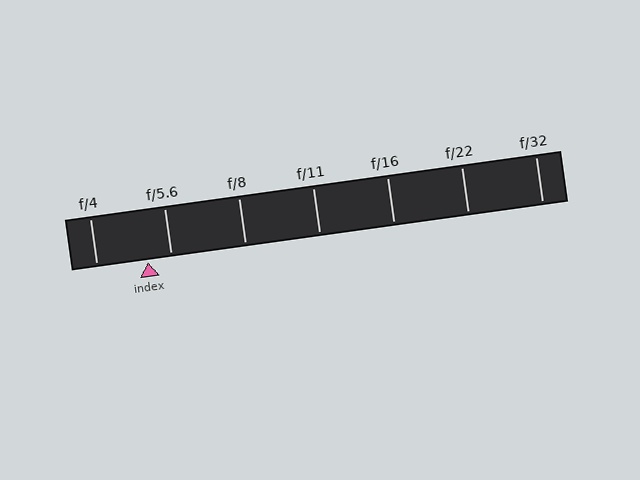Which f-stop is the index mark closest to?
The index mark is closest to f/5.6.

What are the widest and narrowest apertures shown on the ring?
The widest aperture shown is f/4 and the narrowest is f/32.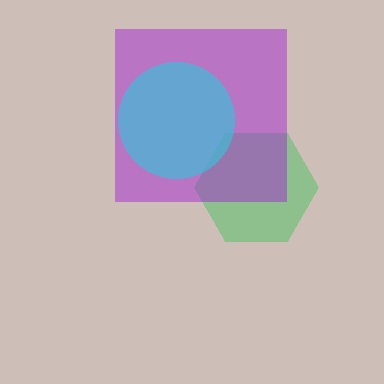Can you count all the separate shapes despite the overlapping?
Yes, there are 3 separate shapes.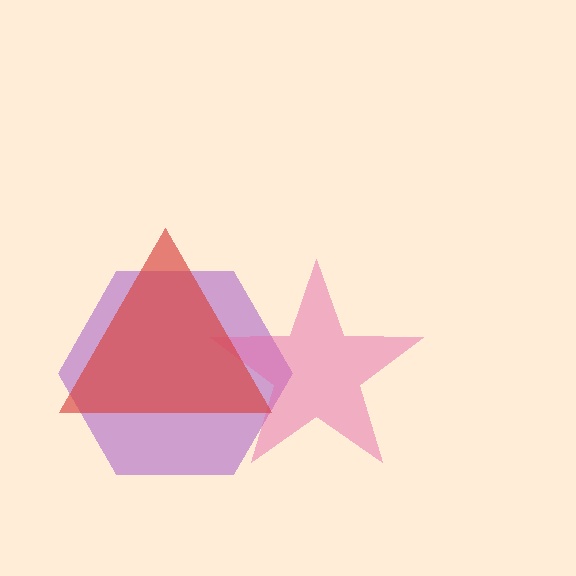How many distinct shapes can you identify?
There are 3 distinct shapes: a purple hexagon, a pink star, a red triangle.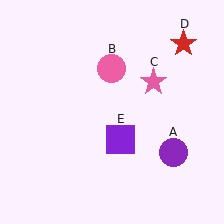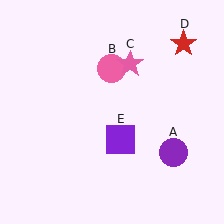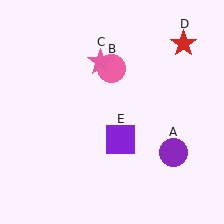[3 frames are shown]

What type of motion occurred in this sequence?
The pink star (object C) rotated counterclockwise around the center of the scene.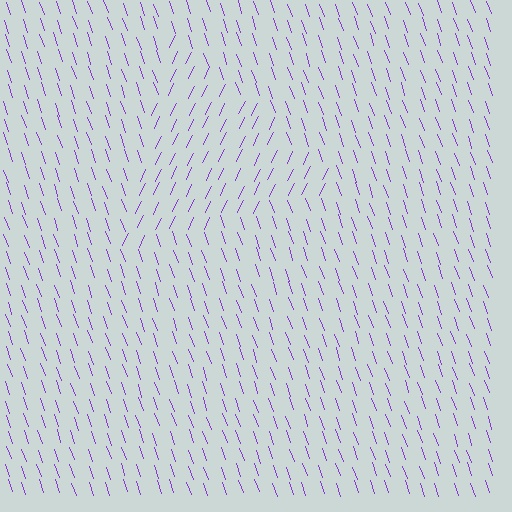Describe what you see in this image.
The image is filled with small purple line segments. A triangle region in the image has lines oriented differently from the surrounding lines, creating a visible texture boundary.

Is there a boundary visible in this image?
Yes, there is a texture boundary formed by a change in line orientation.